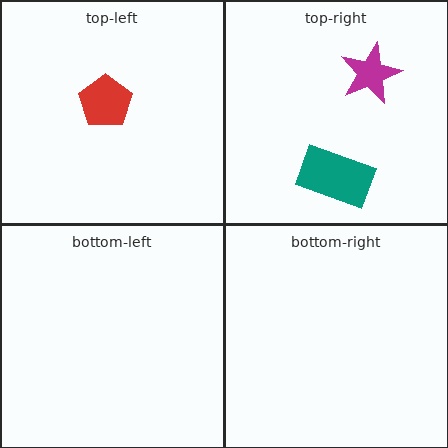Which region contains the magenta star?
The top-right region.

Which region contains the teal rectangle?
The top-right region.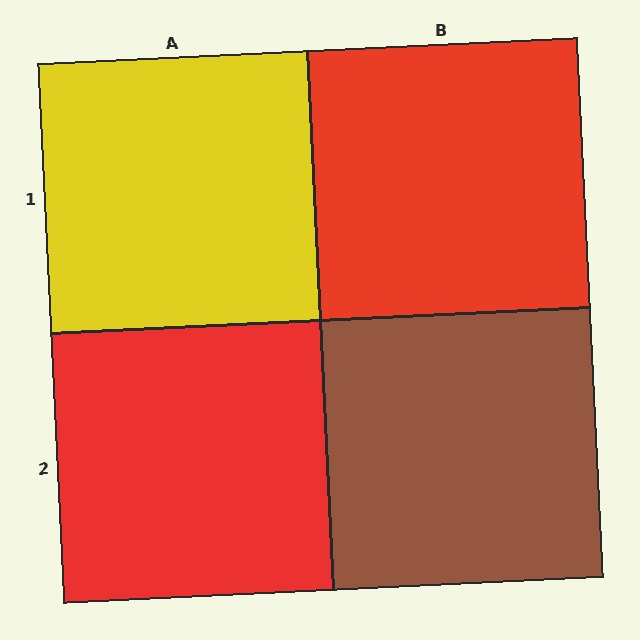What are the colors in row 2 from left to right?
Red, brown.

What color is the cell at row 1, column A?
Yellow.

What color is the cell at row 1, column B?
Red.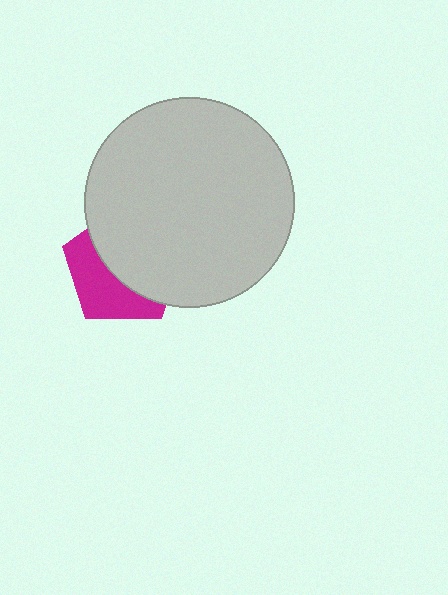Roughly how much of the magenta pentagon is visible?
A small part of it is visible (roughly 42%).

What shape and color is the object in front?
The object in front is a light gray circle.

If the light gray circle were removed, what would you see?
You would see the complete magenta pentagon.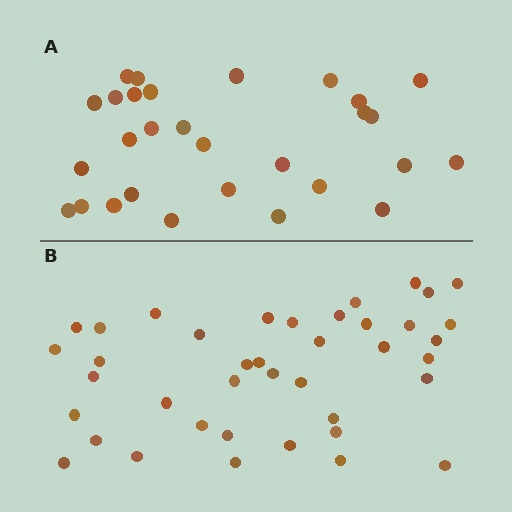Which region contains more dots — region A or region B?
Region B (the bottom region) has more dots.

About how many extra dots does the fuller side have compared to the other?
Region B has roughly 12 or so more dots than region A.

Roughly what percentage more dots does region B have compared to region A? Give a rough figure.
About 40% more.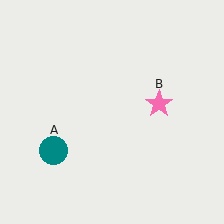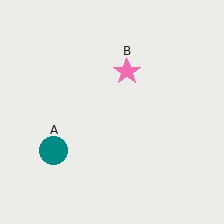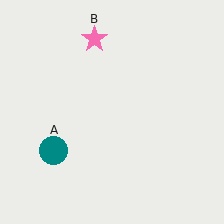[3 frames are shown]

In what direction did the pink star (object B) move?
The pink star (object B) moved up and to the left.